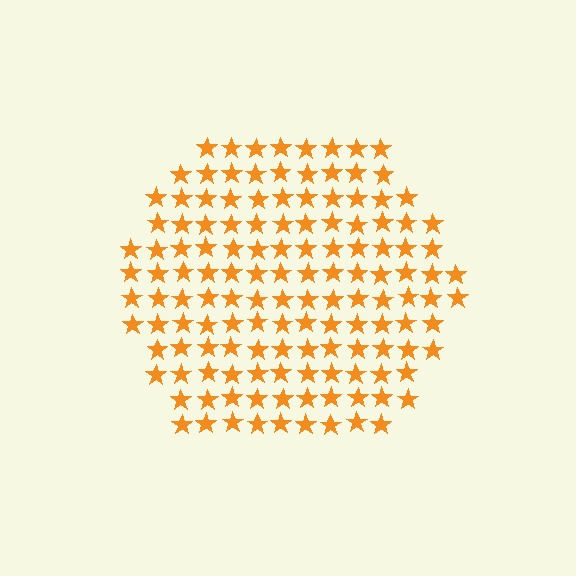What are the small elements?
The small elements are stars.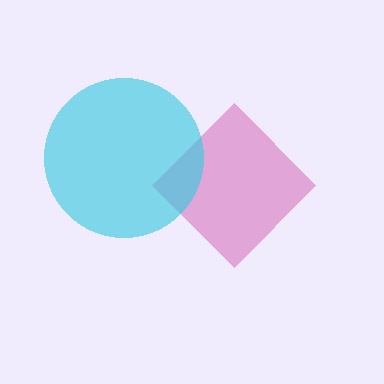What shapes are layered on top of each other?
The layered shapes are: a magenta diamond, a cyan circle.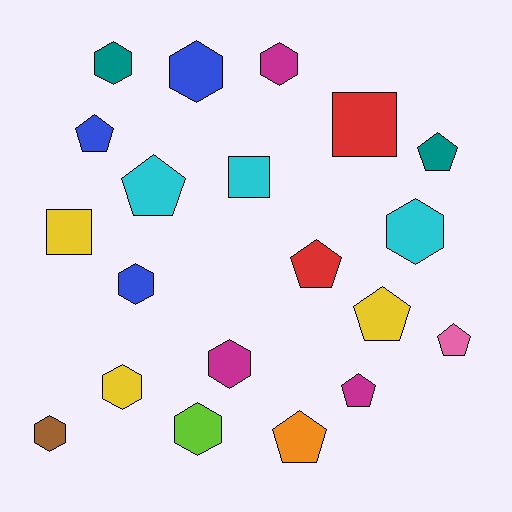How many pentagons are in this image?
There are 8 pentagons.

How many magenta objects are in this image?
There are 3 magenta objects.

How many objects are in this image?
There are 20 objects.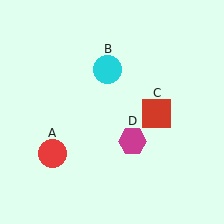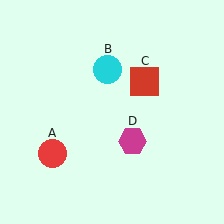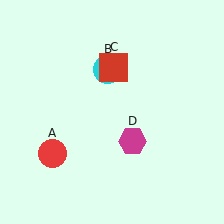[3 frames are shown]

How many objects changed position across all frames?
1 object changed position: red square (object C).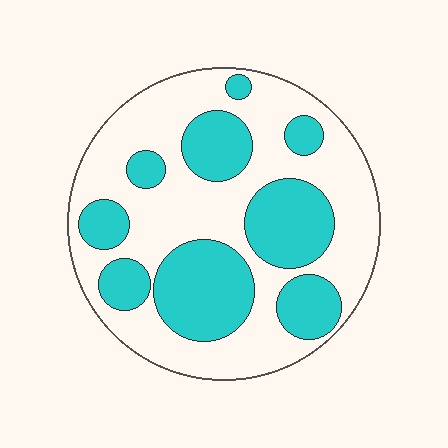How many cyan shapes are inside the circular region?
9.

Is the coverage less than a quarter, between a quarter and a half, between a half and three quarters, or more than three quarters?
Between a quarter and a half.